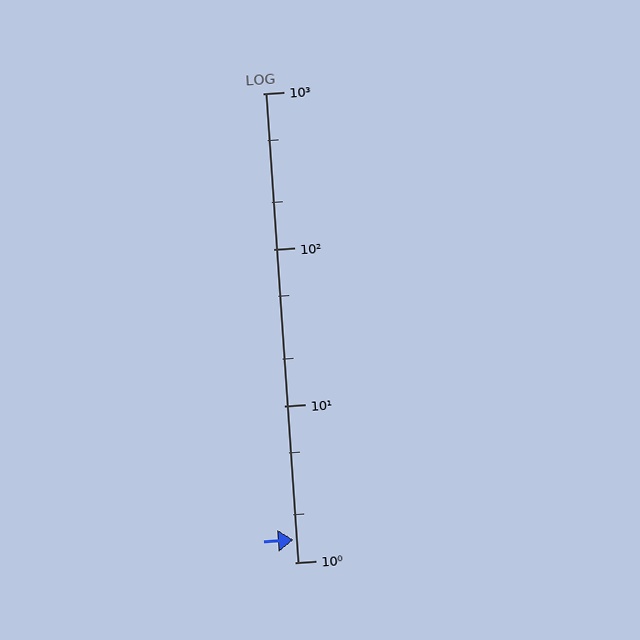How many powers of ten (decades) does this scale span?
The scale spans 3 decades, from 1 to 1000.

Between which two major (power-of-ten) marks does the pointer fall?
The pointer is between 1 and 10.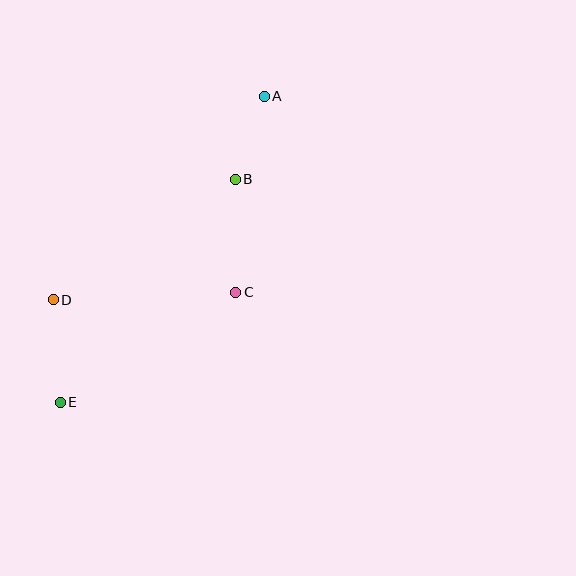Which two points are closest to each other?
Points A and B are closest to each other.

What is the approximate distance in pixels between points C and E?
The distance between C and E is approximately 207 pixels.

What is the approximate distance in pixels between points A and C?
The distance between A and C is approximately 198 pixels.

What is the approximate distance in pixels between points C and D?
The distance between C and D is approximately 182 pixels.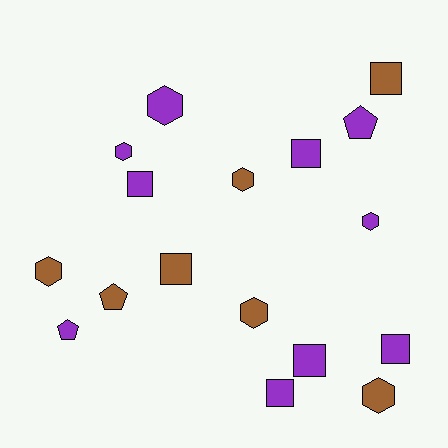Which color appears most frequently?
Purple, with 10 objects.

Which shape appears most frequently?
Square, with 7 objects.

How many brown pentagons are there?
There is 1 brown pentagon.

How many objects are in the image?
There are 17 objects.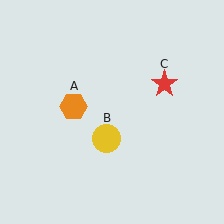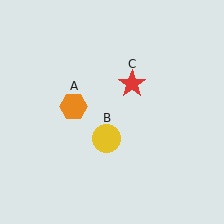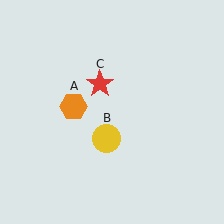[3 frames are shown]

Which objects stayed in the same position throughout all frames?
Orange hexagon (object A) and yellow circle (object B) remained stationary.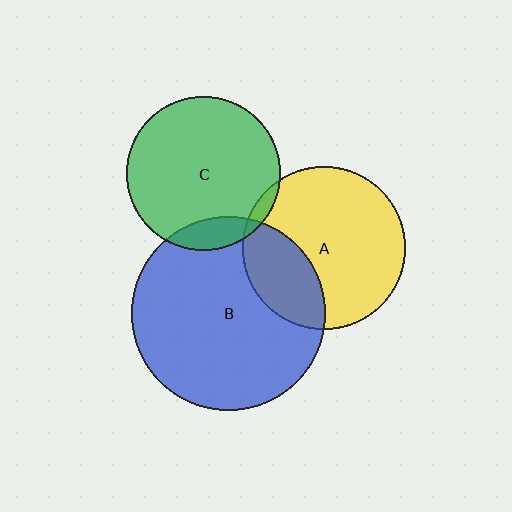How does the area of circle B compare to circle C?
Approximately 1.6 times.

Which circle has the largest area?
Circle B (blue).